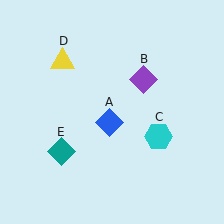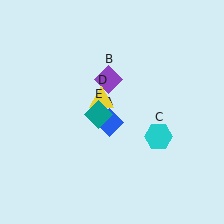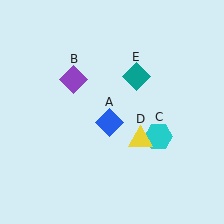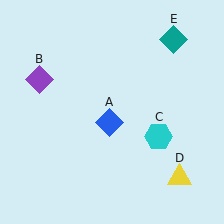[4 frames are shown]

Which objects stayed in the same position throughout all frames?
Blue diamond (object A) and cyan hexagon (object C) remained stationary.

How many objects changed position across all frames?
3 objects changed position: purple diamond (object B), yellow triangle (object D), teal diamond (object E).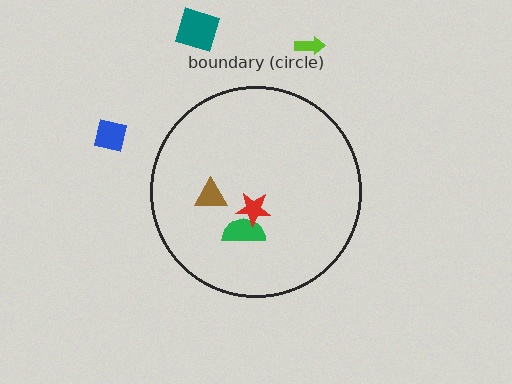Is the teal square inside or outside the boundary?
Outside.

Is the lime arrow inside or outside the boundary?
Outside.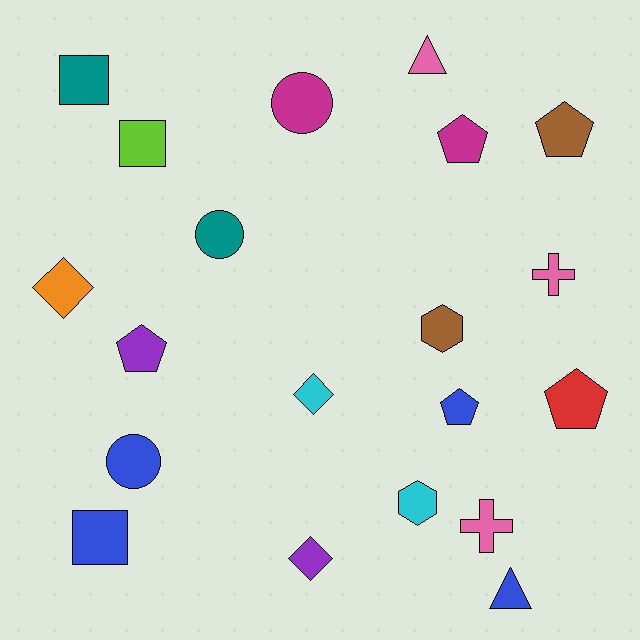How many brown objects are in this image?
There are 2 brown objects.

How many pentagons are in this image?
There are 5 pentagons.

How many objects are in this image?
There are 20 objects.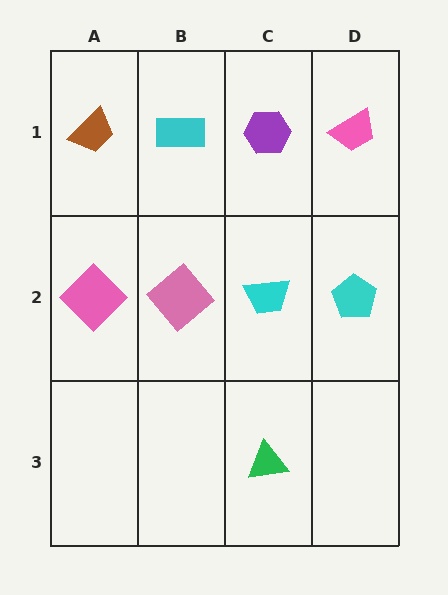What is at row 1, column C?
A purple hexagon.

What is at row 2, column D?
A cyan pentagon.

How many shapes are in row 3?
1 shape.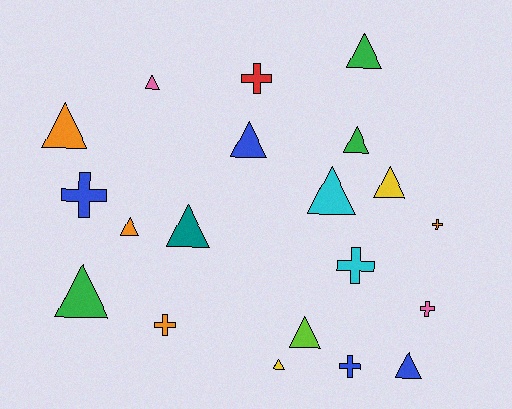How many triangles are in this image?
There are 13 triangles.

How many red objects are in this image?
There is 1 red object.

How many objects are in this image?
There are 20 objects.